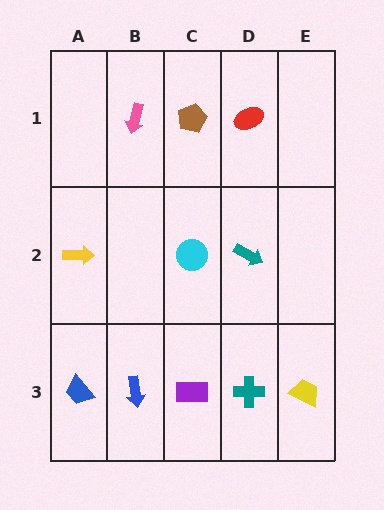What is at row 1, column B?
A pink arrow.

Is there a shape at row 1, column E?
No, that cell is empty.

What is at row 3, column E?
A yellow trapezoid.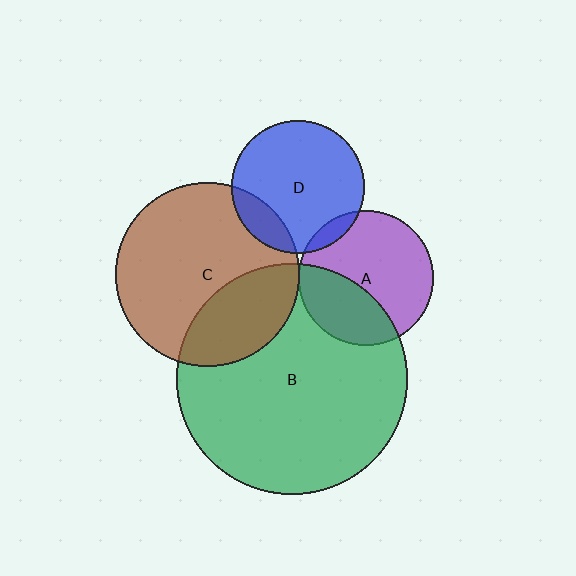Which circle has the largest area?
Circle B (green).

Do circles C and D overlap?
Yes.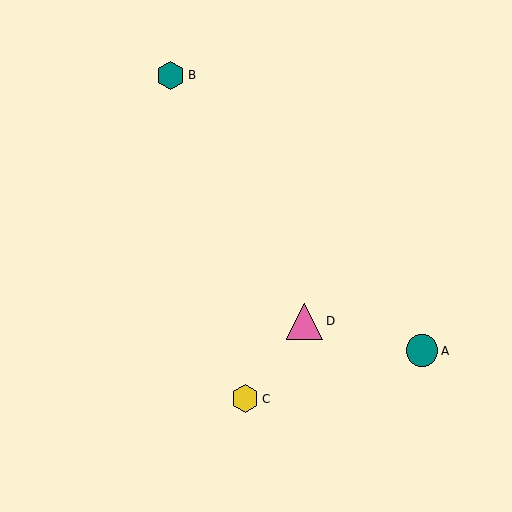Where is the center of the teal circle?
The center of the teal circle is at (422, 351).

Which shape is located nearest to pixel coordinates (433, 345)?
The teal circle (labeled A) at (422, 351) is nearest to that location.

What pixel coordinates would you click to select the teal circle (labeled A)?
Click at (422, 351) to select the teal circle A.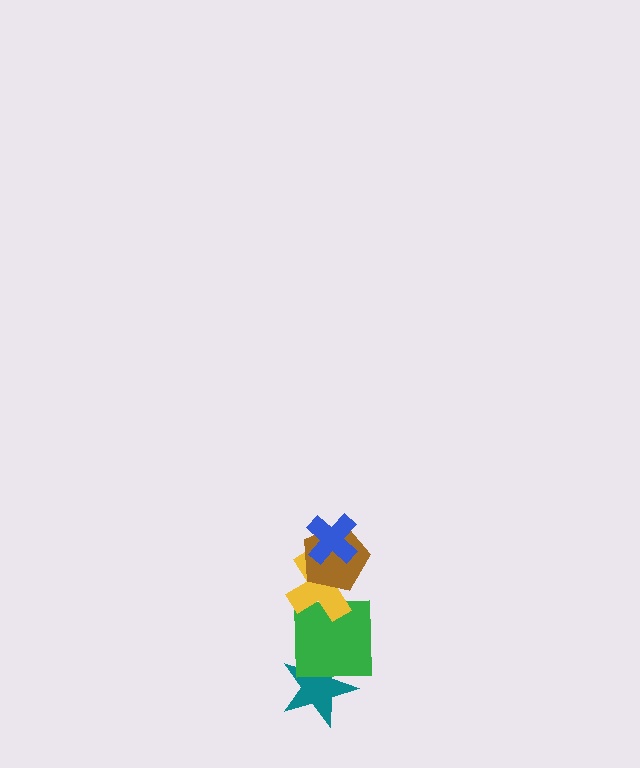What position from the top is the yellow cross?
The yellow cross is 3rd from the top.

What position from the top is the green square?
The green square is 4th from the top.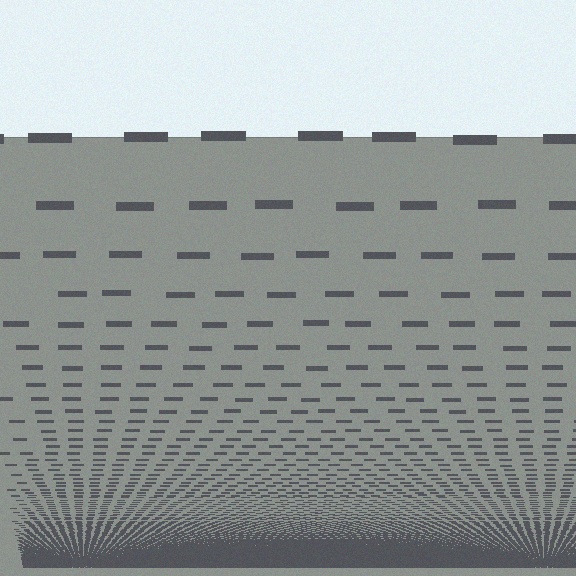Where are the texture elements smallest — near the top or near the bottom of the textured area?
Near the bottom.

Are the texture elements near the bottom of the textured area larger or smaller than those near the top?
Smaller. The gradient is inverted — elements near the bottom are smaller and denser.